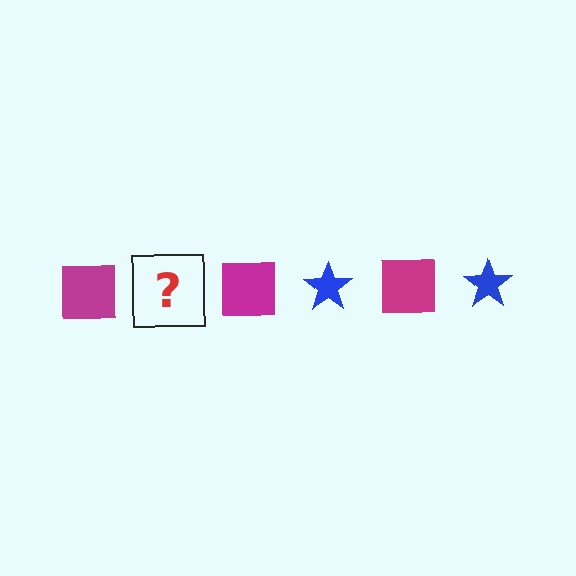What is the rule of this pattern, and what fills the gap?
The rule is that the pattern alternates between magenta square and blue star. The gap should be filled with a blue star.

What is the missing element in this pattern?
The missing element is a blue star.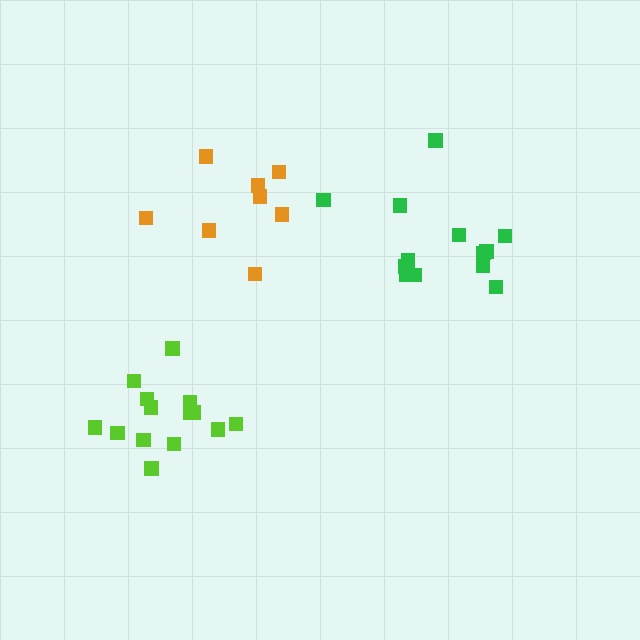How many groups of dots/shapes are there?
There are 3 groups.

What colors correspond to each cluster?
The clusters are colored: lime, orange, green.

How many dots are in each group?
Group 1: 14 dots, Group 2: 8 dots, Group 3: 13 dots (35 total).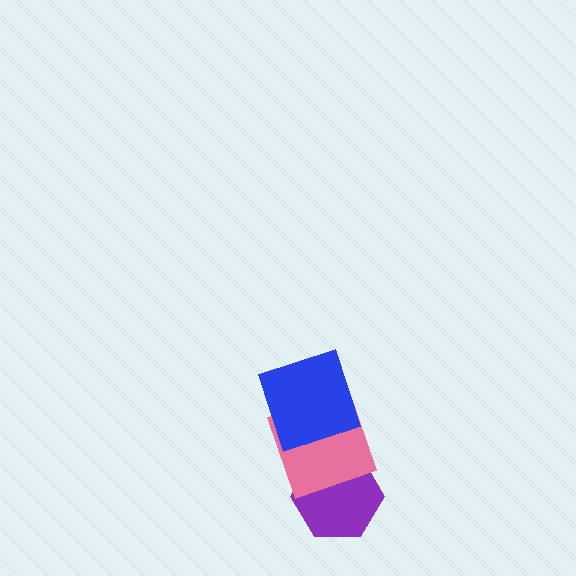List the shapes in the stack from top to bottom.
From top to bottom: the blue square, the pink square, the purple hexagon.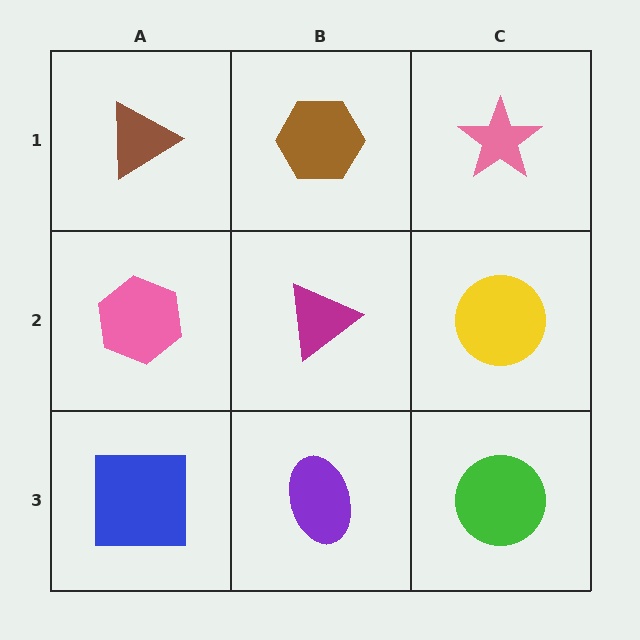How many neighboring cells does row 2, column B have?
4.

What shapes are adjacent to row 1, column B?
A magenta triangle (row 2, column B), a brown triangle (row 1, column A), a pink star (row 1, column C).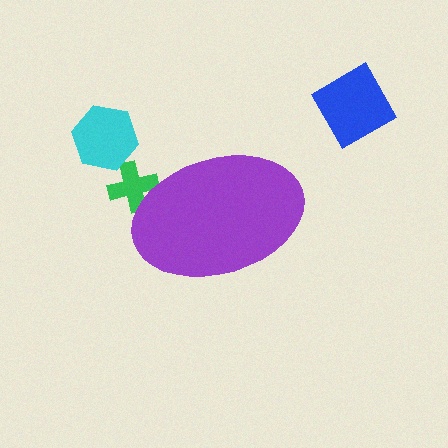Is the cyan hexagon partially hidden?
No, the cyan hexagon is fully visible.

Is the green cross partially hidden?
Yes, the green cross is partially hidden behind the purple ellipse.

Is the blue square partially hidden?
No, the blue square is fully visible.